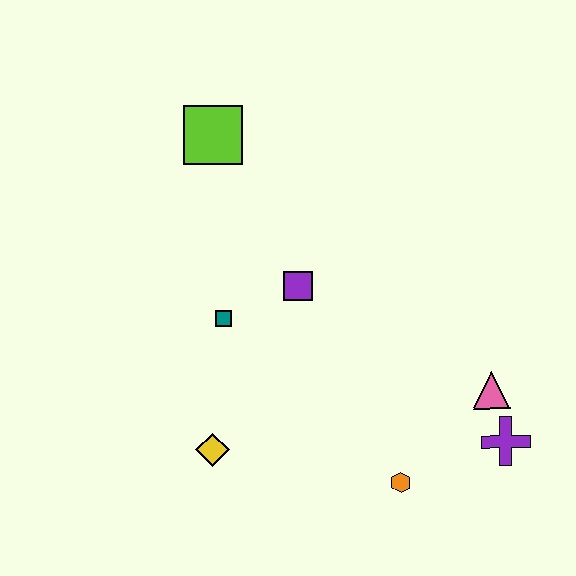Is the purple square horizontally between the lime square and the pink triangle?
Yes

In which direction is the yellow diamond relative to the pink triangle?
The yellow diamond is to the left of the pink triangle.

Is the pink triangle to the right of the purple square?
Yes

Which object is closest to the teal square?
The purple square is closest to the teal square.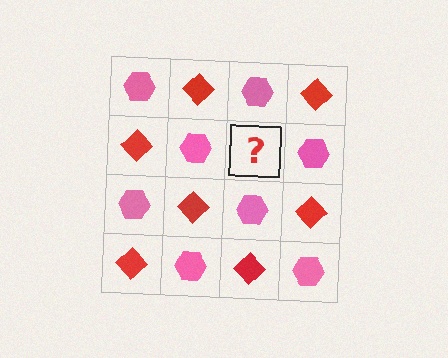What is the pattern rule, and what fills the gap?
The rule is that it alternates pink hexagon and red diamond in a checkerboard pattern. The gap should be filled with a red diamond.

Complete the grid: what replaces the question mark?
The question mark should be replaced with a red diamond.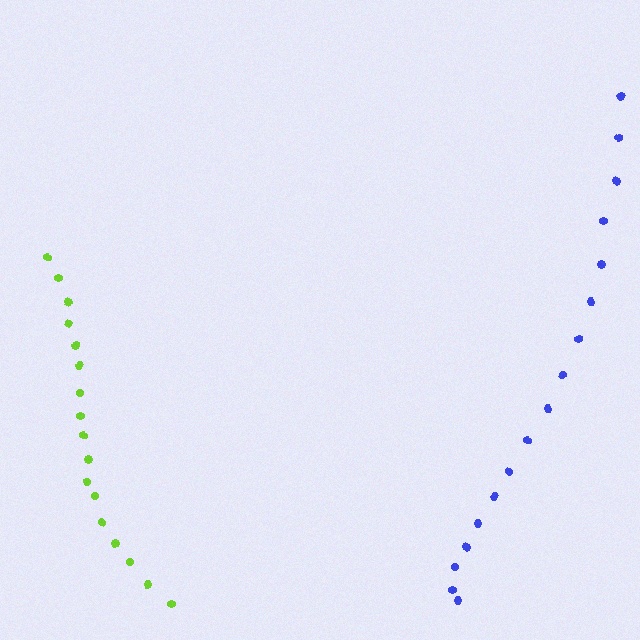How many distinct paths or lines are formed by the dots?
There are 2 distinct paths.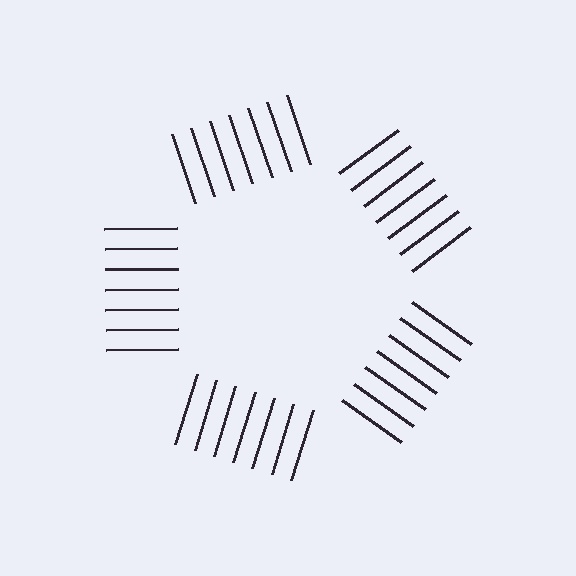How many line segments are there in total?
35 — 7 along each of the 5 edges.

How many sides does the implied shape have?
5 sides — the line-ends trace a pentagon.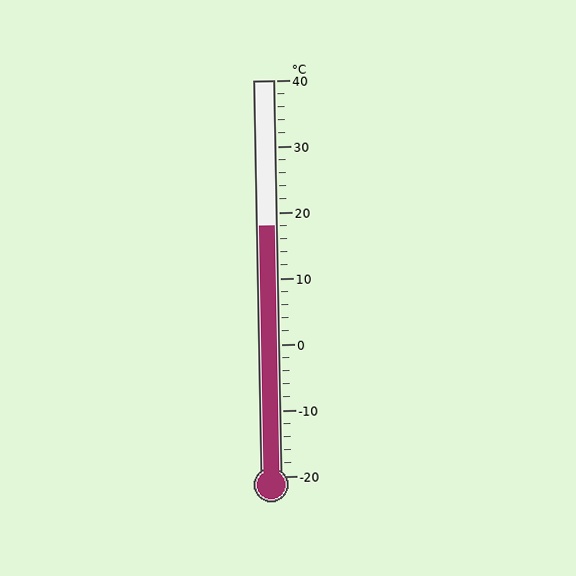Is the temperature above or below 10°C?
The temperature is above 10°C.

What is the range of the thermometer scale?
The thermometer scale ranges from -20°C to 40°C.